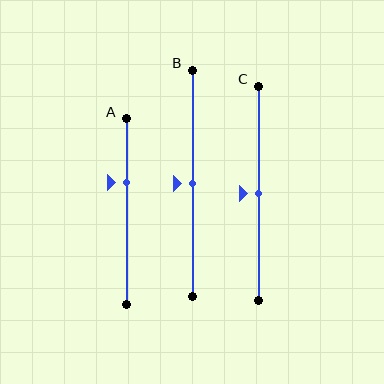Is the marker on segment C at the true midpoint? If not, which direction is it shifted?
Yes, the marker on segment C is at the true midpoint.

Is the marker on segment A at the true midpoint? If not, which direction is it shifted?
No, the marker on segment A is shifted upward by about 16% of the segment length.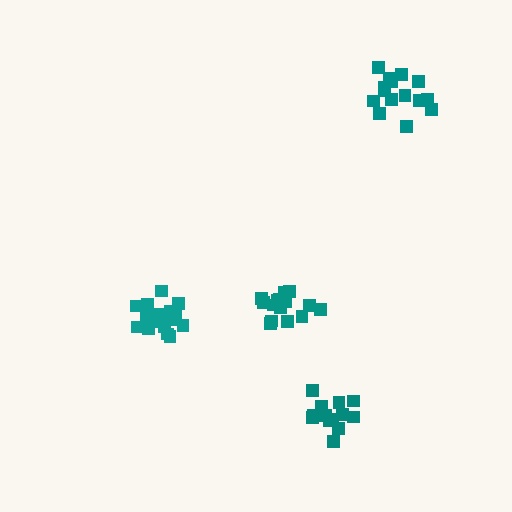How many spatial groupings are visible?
There are 4 spatial groupings.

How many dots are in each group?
Group 1: 13 dots, Group 2: 17 dots, Group 3: 16 dots, Group 4: 15 dots (61 total).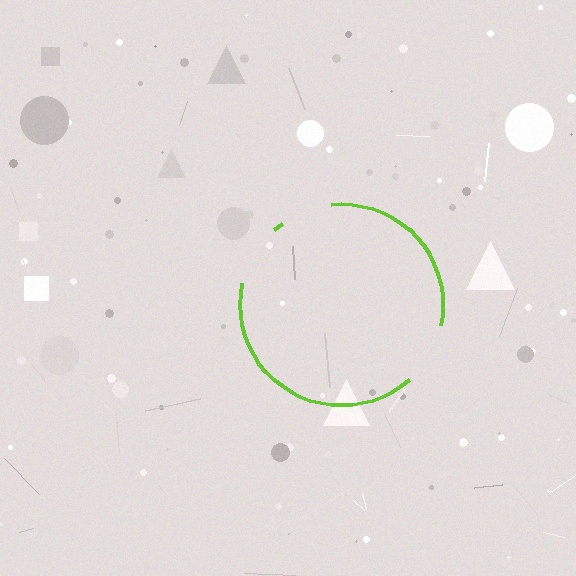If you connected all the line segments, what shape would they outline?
They would outline a circle.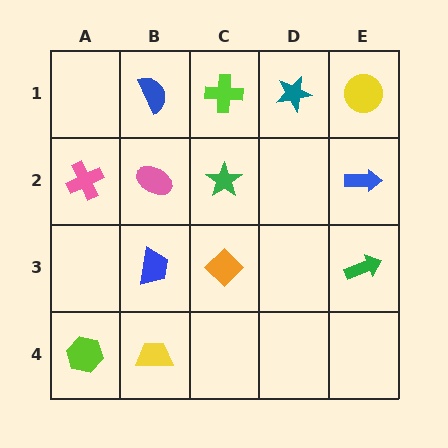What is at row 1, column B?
A blue semicircle.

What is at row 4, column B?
A yellow trapezoid.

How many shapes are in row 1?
4 shapes.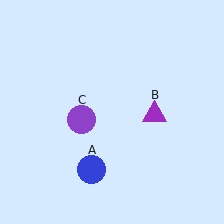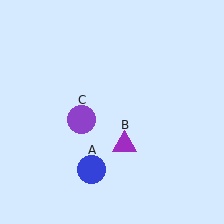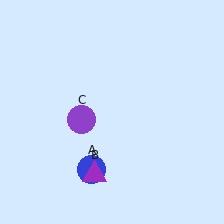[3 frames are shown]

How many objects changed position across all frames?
1 object changed position: purple triangle (object B).